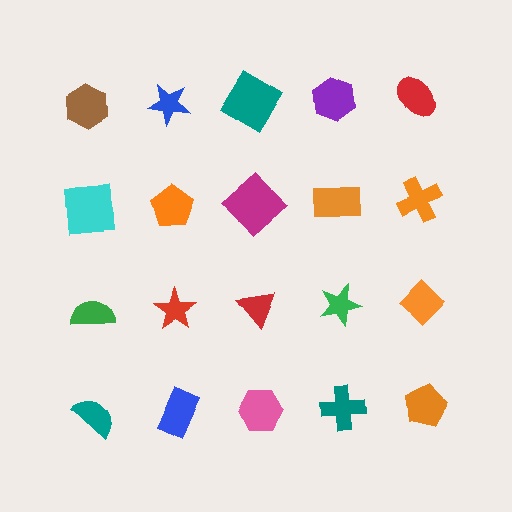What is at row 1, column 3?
A teal diamond.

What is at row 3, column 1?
A green semicircle.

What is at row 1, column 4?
A purple hexagon.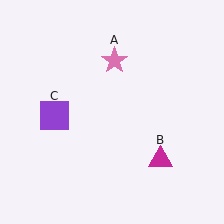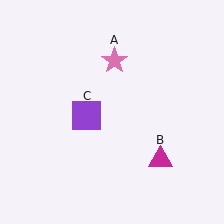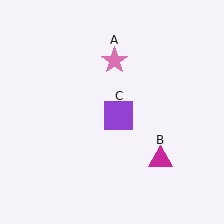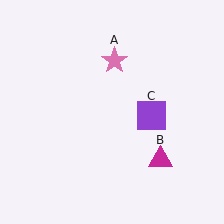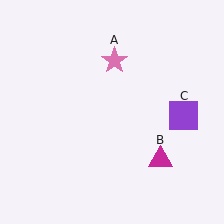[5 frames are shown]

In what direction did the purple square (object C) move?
The purple square (object C) moved right.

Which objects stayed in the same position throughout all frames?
Pink star (object A) and magenta triangle (object B) remained stationary.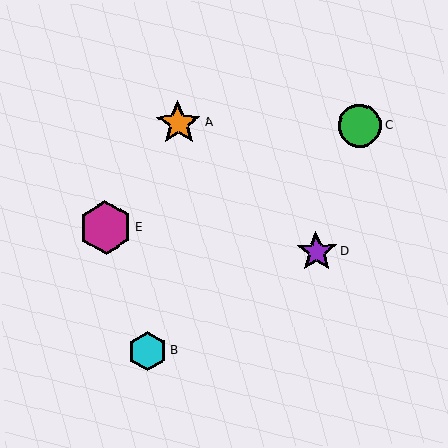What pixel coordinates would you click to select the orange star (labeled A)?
Click at (178, 123) to select the orange star A.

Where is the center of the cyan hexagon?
The center of the cyan hexagon is at (147, 351).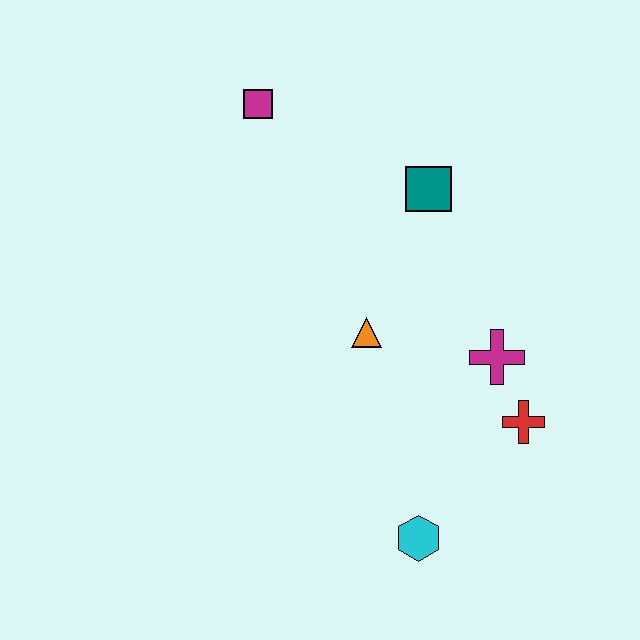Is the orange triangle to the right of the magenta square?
Yes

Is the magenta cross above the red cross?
Yes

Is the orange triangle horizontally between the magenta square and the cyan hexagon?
Yes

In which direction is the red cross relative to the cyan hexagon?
The red cross is above the cyan hexagon.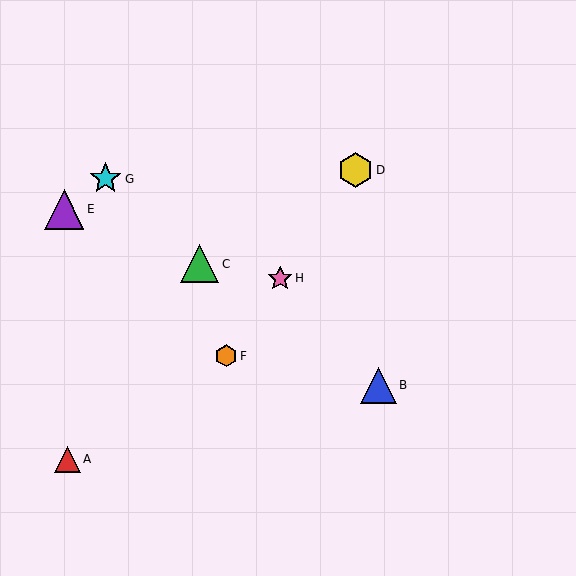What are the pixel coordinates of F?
Object F is at (226, 356).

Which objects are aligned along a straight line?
Objects D, F, H are aligned along a straight line.